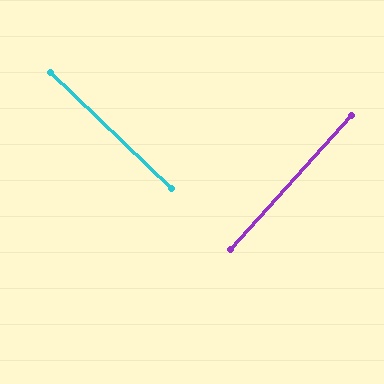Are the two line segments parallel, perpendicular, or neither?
Perpendicular — they meet at approximately 89°.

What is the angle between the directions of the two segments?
Approximately 89 degrees.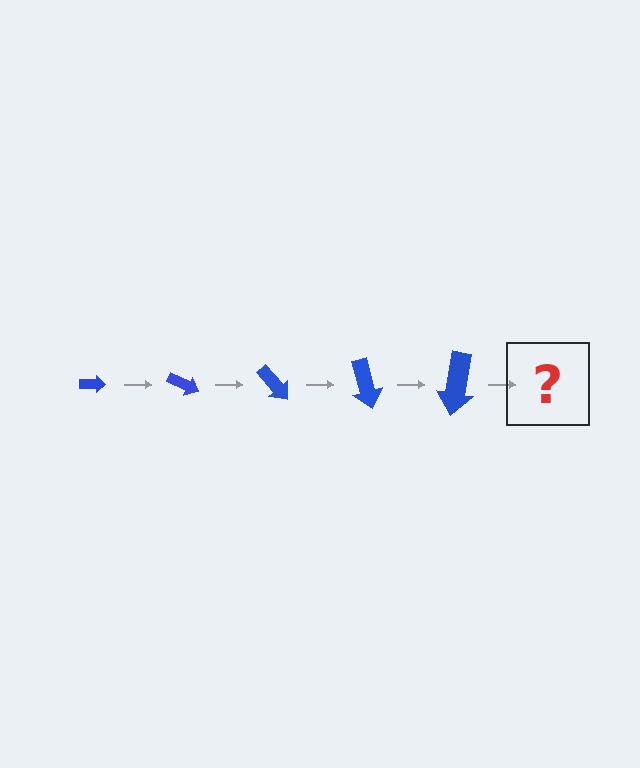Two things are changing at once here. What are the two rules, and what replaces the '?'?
The two rules are that the arrow grows larger each step and it rotates 25 degrees each step. The '?' should be an arrow, larger than the previous one and rotated 125 degrees from the start.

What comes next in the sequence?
The next element should be an arrow, larger than the previous one and rotated 125 degrees from the start.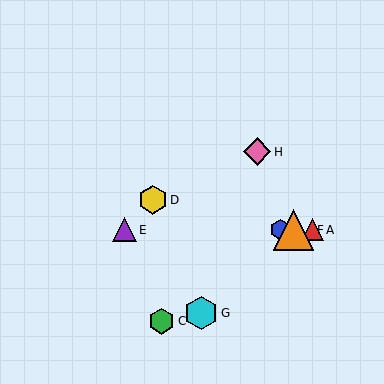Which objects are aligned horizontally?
Objects A, B, E, F are aligned horizontally.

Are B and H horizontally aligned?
No, B is at y≈230 and H is at y≈152.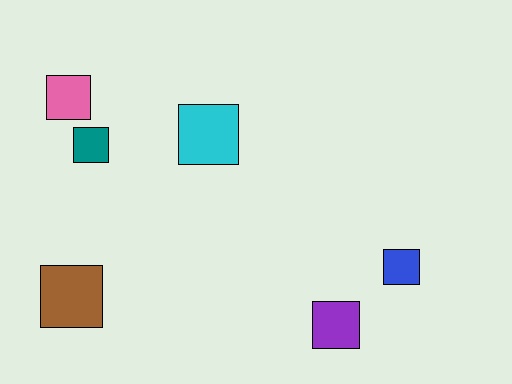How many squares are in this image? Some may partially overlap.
There are 6 squares.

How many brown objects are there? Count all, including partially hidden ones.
There is 1 brown object.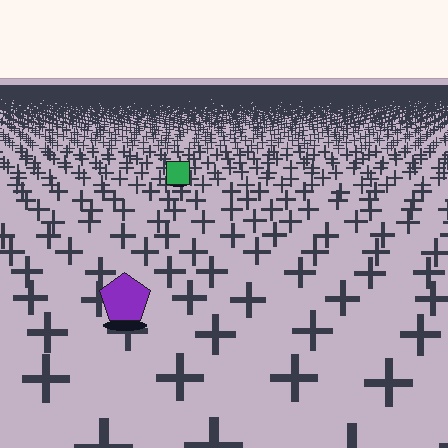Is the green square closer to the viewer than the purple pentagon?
No. The purple pentagon is closer — you can tell from the texture gradient: the ground texture is coarser near it.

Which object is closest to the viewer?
The purple pentagon is closest. The texture marks near it are larger and more spread out.